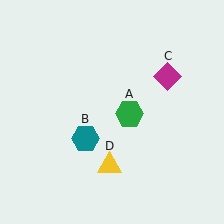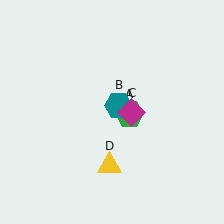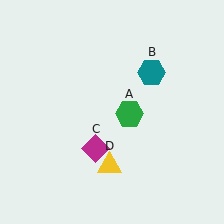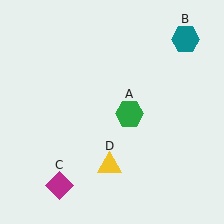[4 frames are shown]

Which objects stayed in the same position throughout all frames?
Green hexagon (object A) and yellow triangle (object D) remained stationary.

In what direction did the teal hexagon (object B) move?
The teal hexagon (object B) moved up and to the right.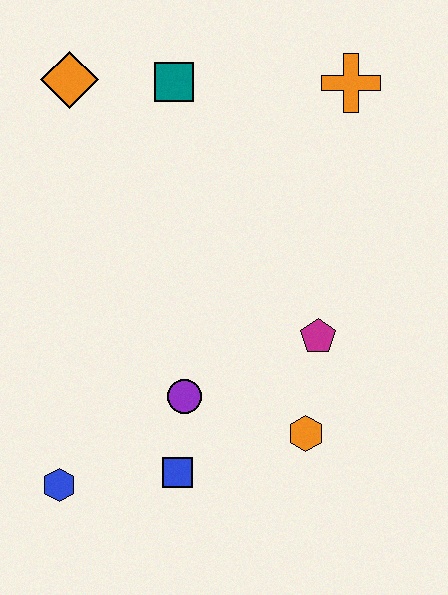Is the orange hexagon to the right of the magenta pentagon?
No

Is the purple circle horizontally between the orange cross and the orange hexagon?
No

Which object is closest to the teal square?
The orange diamond is closest to the teal square.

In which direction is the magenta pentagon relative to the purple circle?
The magenta pentagon is to the right of the purple circle.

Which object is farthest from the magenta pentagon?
The orange diamond is farthest from the magenta pentagon.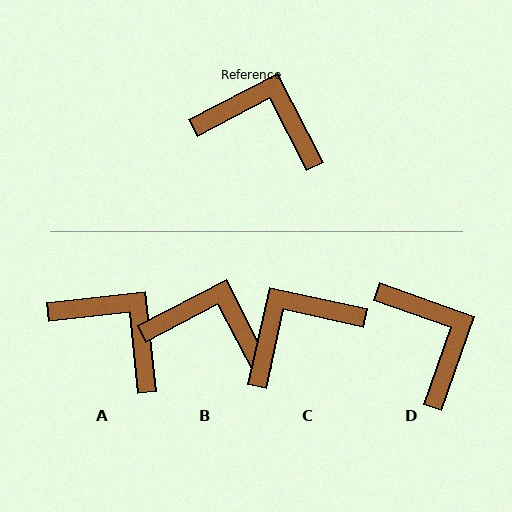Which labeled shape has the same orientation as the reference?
B.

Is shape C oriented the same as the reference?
No, it is off by about 50 degrees.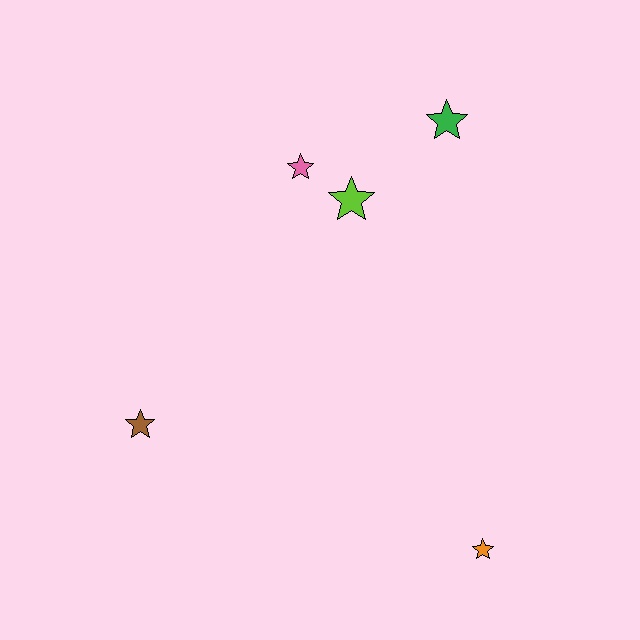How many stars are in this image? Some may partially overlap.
There are 5 stars.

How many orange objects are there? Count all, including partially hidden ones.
There is 1 orange object.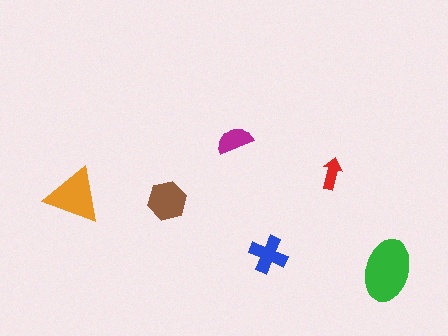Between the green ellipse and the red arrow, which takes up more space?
The green ellipse.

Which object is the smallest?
The red arrow.